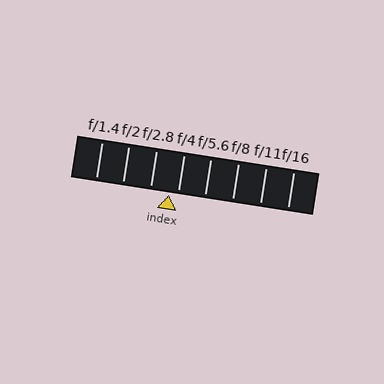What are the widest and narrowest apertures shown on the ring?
The widest aperture shown is f/1.4 and the narrowest is f/16.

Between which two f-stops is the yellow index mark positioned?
The index mark is between f/2.8 and f/4.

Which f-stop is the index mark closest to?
The index mark is closest to f/4.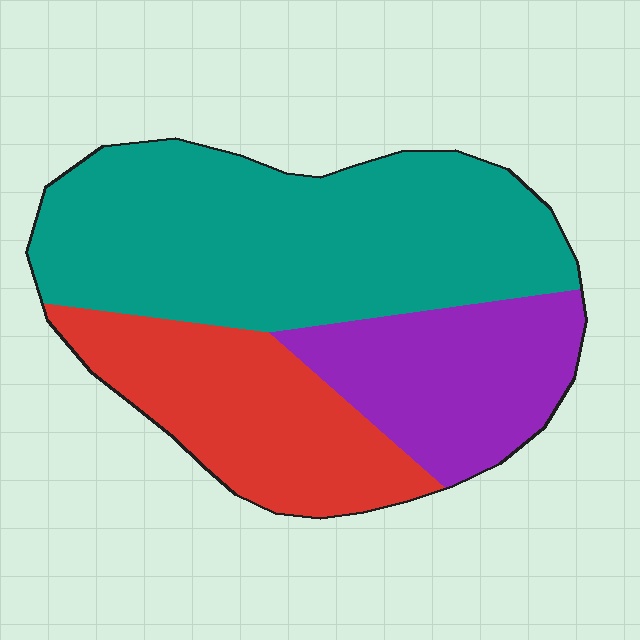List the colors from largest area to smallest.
From largest to smallest: teal, red, purple.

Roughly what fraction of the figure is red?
Red takes up about one quarter (1/4) of the figure.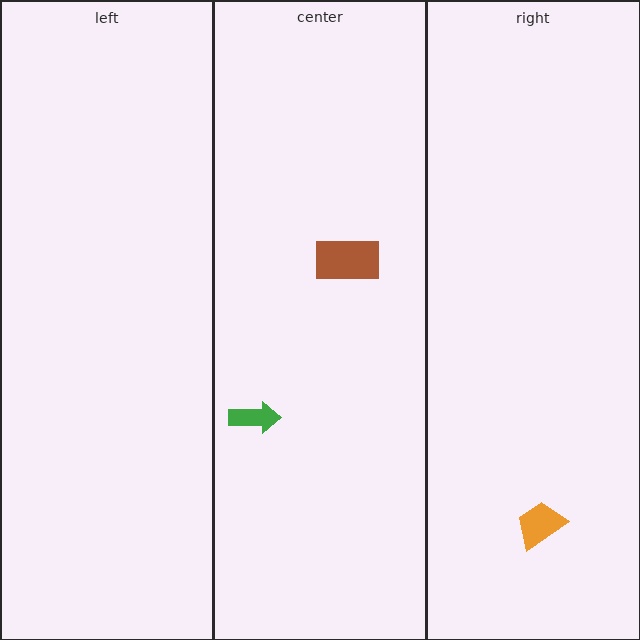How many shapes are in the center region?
2.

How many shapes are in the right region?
1.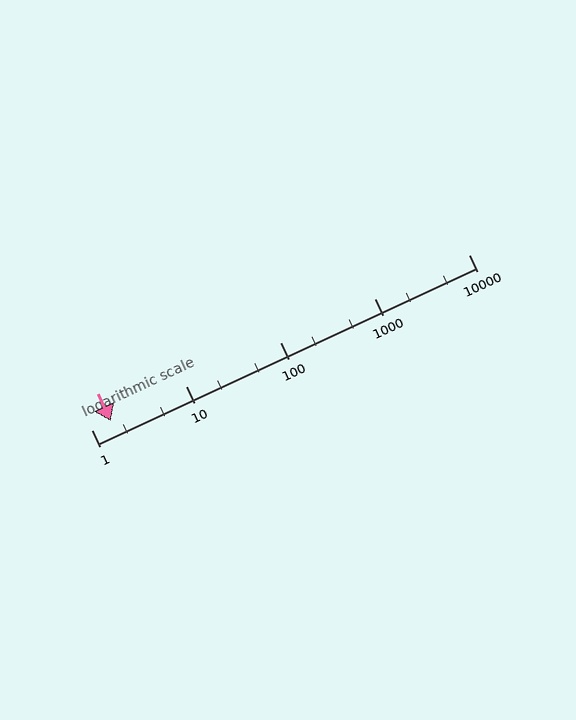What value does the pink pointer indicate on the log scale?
The pointer indicates approximately 1.6.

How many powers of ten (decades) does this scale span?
The scale spans 4 decades, from 1 to 10000.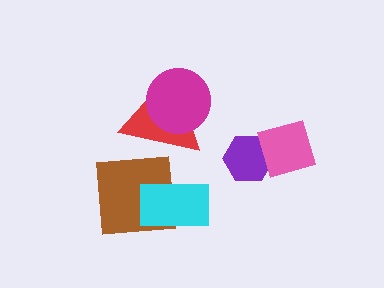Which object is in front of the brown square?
The cyan rectangle is in front of the brown square.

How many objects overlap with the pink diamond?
1 object overlaps with the pink diamond.